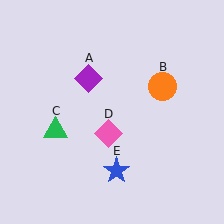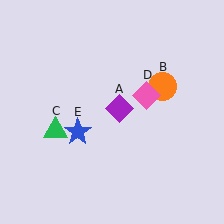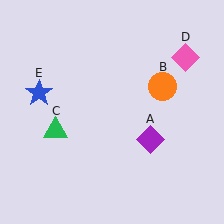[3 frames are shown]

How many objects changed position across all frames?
3 objects changed position: purple diamond (object A), pink diamond (object D), blue star (object E).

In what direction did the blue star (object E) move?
The blue star (object E) moved up and to the left.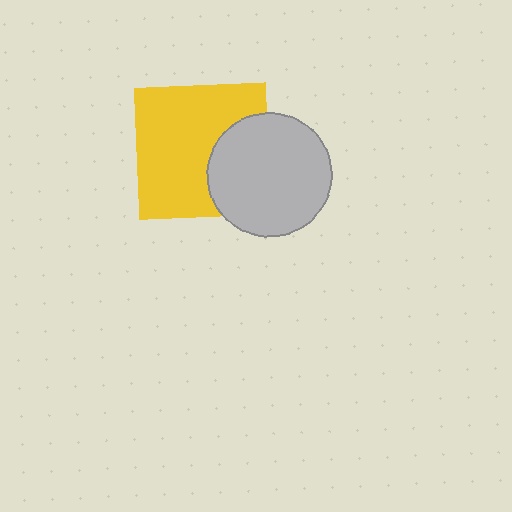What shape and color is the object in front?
The object in front is a light gray circle.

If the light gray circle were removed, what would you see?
You would see the complete yellow square.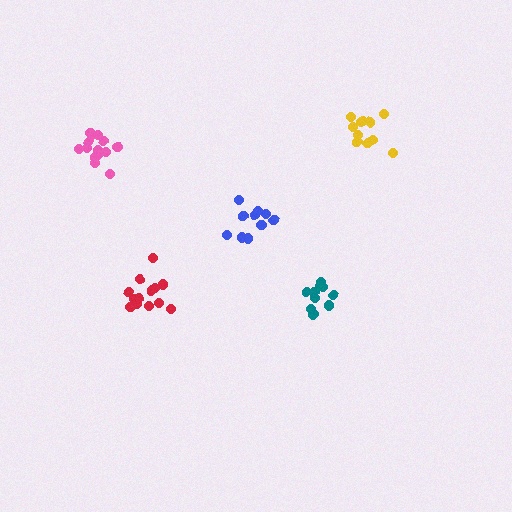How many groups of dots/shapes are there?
There are 5 groups.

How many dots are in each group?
Group 1: 12 dots, Group 2: 13 dots, Group 3: 14 dots, Group 4: 10 dots, Group 5: 11 dots (60 total).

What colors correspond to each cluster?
The clusters are colored: teal, red, pink, blue, yellow.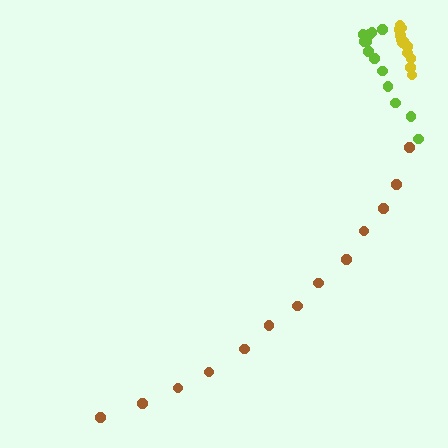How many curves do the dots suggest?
There are 3 distinct paths.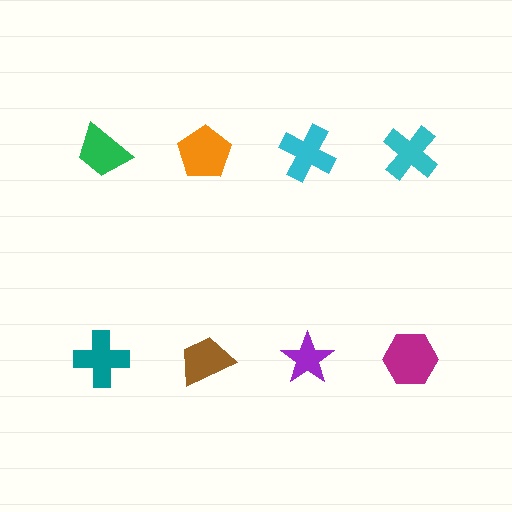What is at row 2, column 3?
A purple star.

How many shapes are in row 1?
4 shapes.